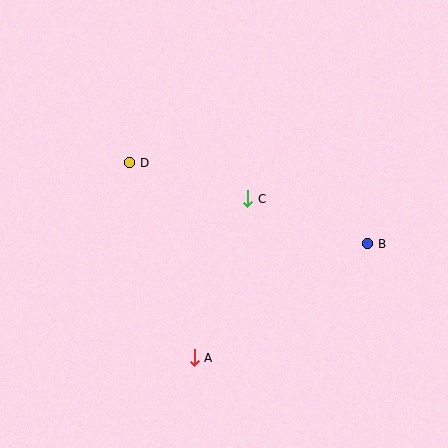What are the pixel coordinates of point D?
Point D is at (130, 163).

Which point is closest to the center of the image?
Point C at (248, 199) is closest to the center.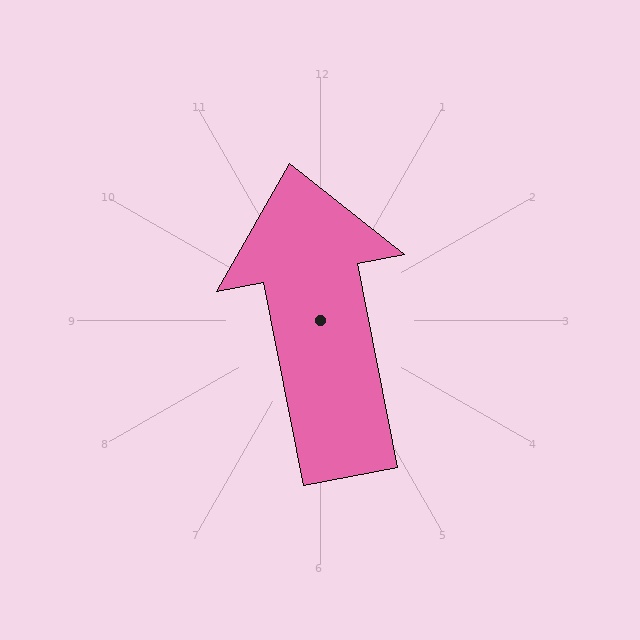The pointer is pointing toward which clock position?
Roughly 12 o'clock.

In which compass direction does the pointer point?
North.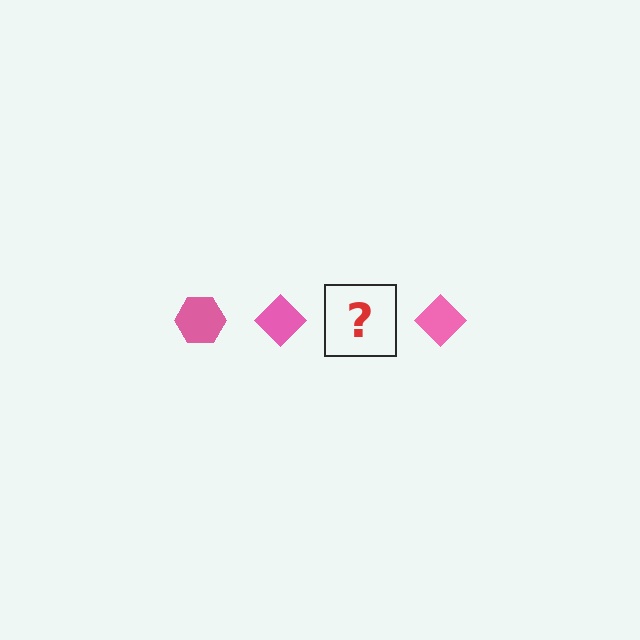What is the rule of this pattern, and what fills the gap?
The rule is that the pattern cycles through hexagon, diamond shapes in pink. The gap should be filled with a pink hexagon.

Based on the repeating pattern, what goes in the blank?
The blank should be a pink hexagon.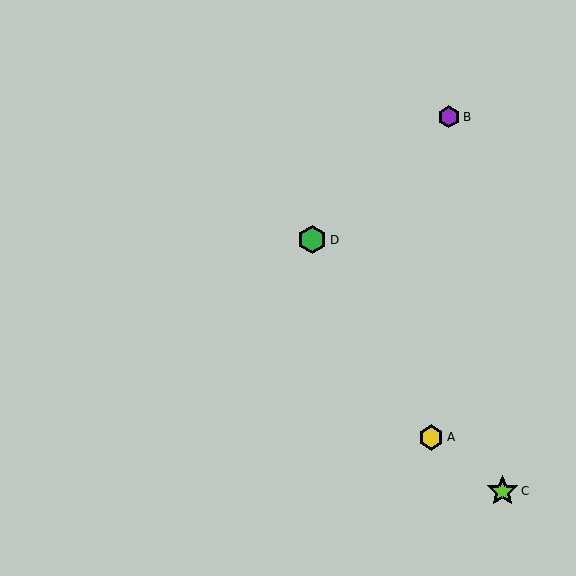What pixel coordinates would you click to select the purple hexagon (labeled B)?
Click at (449, 117) to select the purple hexagon B.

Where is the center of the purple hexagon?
The center of the purple hexagon is at (449, 117).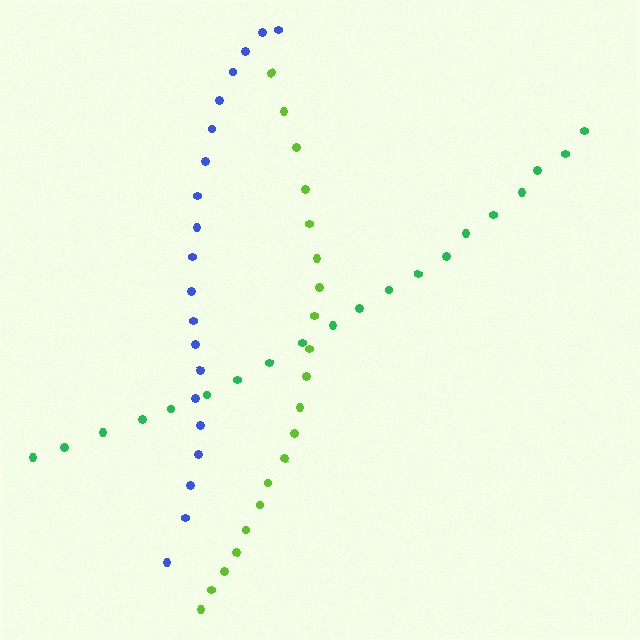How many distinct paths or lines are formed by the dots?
There are 3 distinct paths.